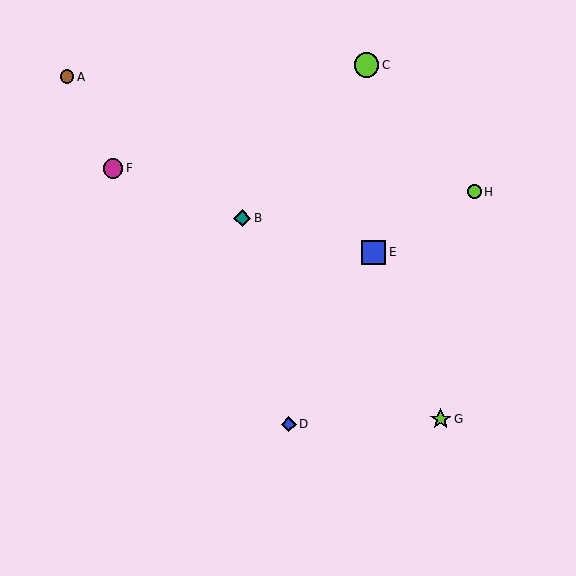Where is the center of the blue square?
The center of the blue square is at (373, 252).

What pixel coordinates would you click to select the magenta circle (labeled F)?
Click at (113, 168) to select the magenta circle F.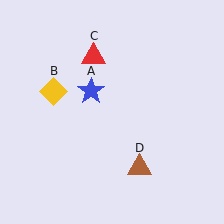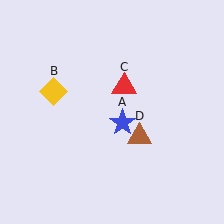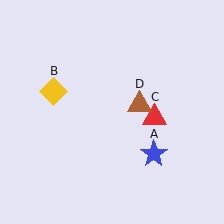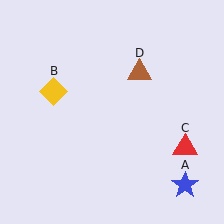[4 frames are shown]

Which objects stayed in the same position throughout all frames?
Yellow diamond (object B) remained stationary.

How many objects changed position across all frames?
3 objects changed position: blue star (object A), red triangle (object C), brown triangle (object D).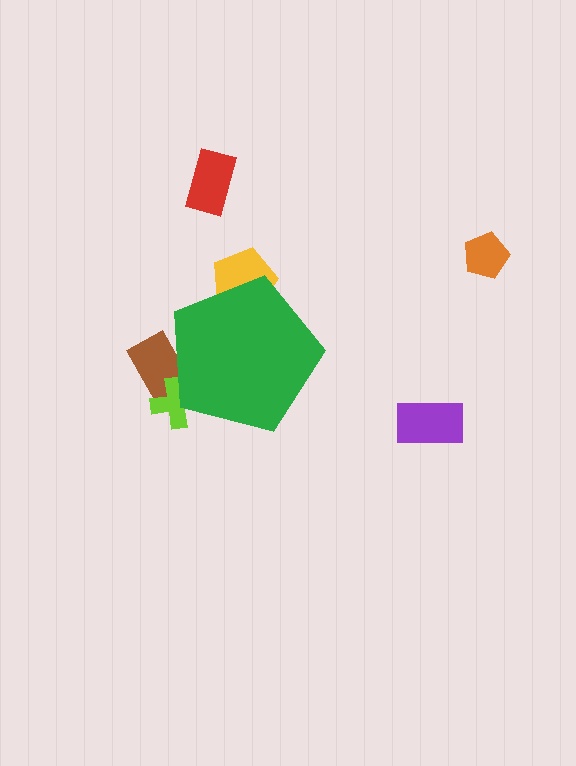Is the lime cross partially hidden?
Yes, the lime cross is partially hidden behind the green pentagon.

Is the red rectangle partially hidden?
No, the red rectangle is fully visible.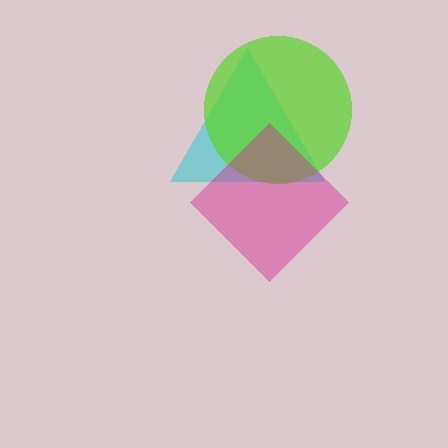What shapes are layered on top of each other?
The layered shapes are: a cyan triangle, a lime circle, a magenta diamond.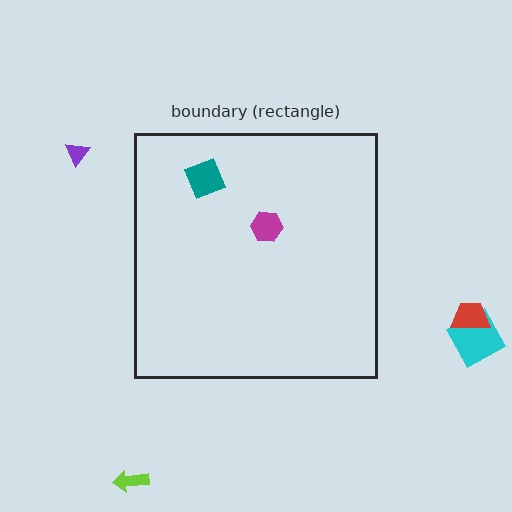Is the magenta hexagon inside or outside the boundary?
Inside.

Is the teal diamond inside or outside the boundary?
Inside.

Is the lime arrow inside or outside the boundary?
Outside.